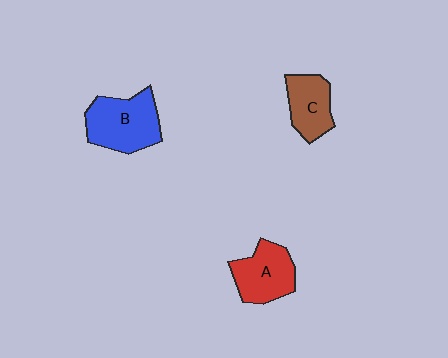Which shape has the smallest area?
Shape C (brown).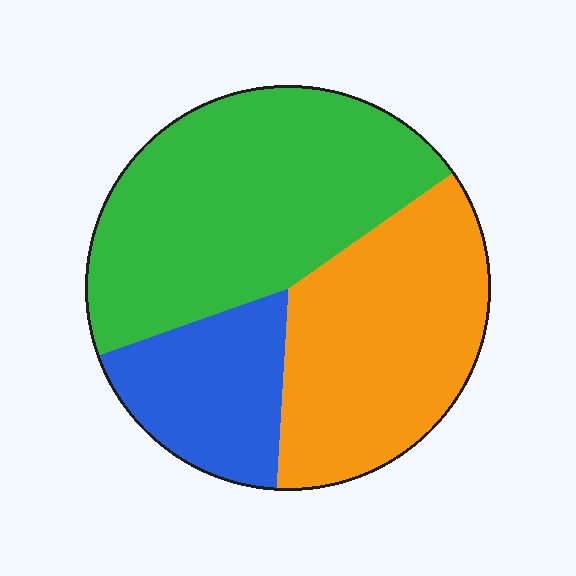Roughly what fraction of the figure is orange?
Orange takes up about three eighths (3/8) of the figure.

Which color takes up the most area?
Green, at roughly 45%.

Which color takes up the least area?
Blue, at roughly 20%.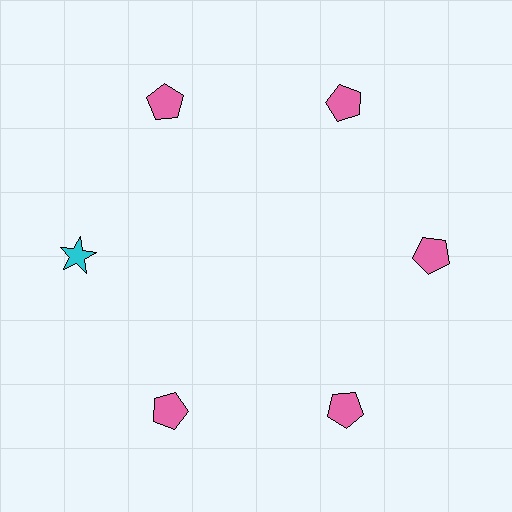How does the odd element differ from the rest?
It differs in both color (cyan instead of pink) and shape (star instead of pentagon).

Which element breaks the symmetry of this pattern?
The cyan star at roughly the 9 o'clock position breaks the symmetry. All other shapes are pink pentagons.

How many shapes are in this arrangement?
There are 6 shapes arranged in a ring pattern.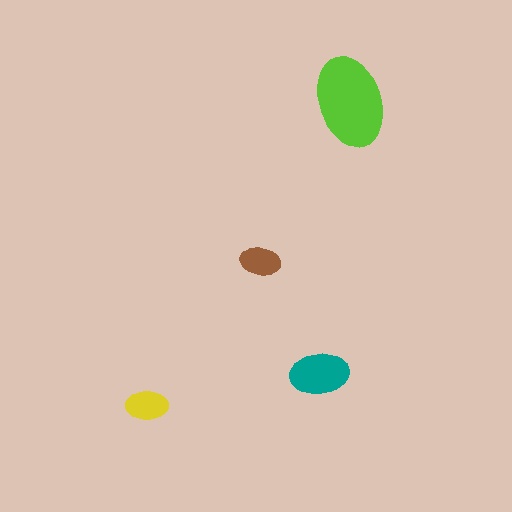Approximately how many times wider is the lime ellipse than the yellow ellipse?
About 2 times wider.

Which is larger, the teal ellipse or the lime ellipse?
The lime one.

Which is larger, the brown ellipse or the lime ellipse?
The lime one.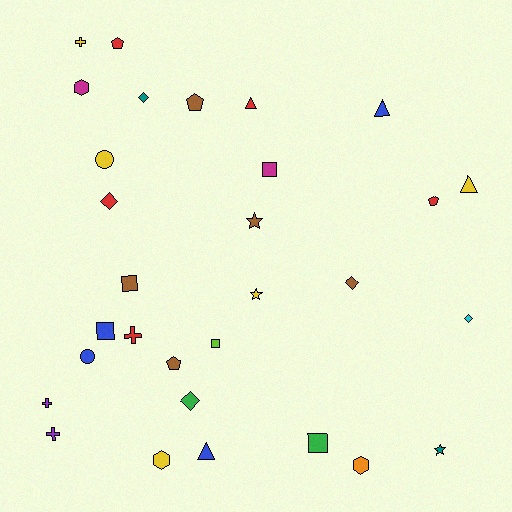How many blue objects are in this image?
There are 4 blue objects.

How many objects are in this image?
There are 30 objects.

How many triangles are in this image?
There are 4 triangles.